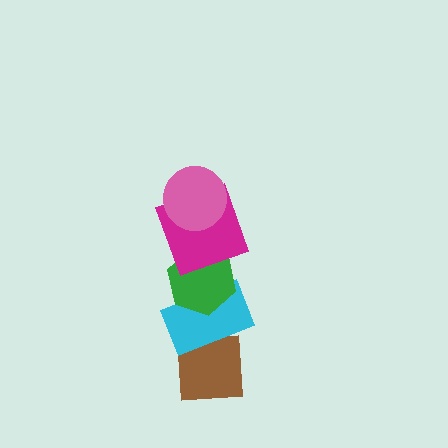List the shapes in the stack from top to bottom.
From top to bottom: the pink circle, the magenta square, the green hexagon, the cyan rectangle, the brown square.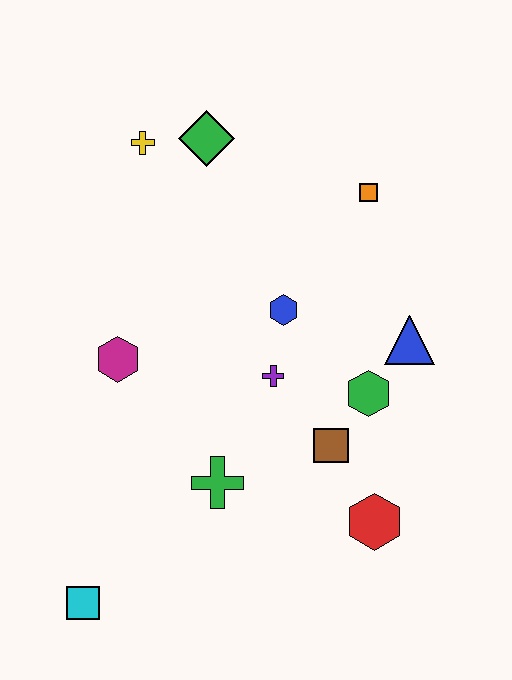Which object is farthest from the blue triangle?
The cyan square is farthest from the blue triangle.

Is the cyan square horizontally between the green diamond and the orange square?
No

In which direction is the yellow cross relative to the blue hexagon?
The yellow cross is above the blue hexagon.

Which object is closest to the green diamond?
The yellow cross is closest to the green diamond.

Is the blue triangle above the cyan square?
Yes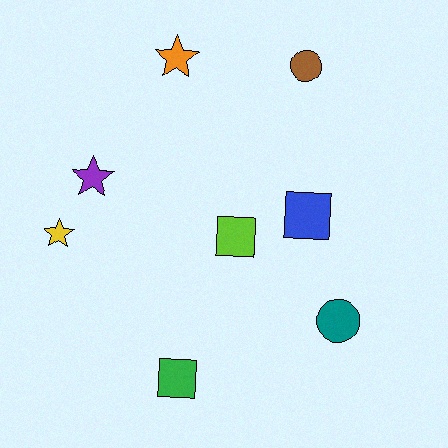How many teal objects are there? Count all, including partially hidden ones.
There is 1 teal object.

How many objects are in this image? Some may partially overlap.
There are 8 objects.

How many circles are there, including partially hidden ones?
There are 2 circles.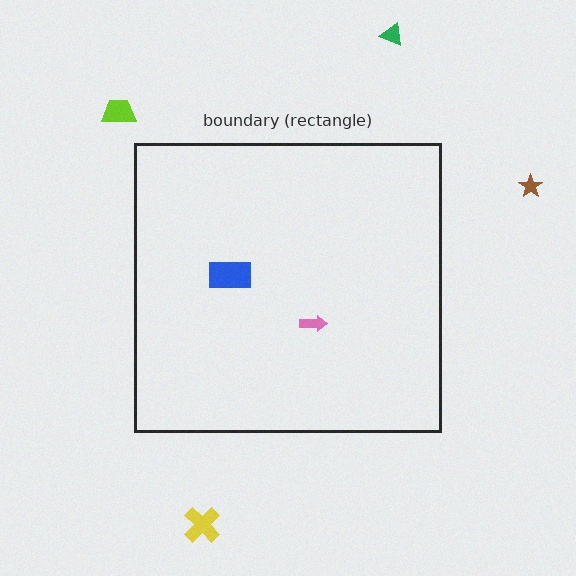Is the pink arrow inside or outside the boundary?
Inside.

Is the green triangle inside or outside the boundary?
Outside.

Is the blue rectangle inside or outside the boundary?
Inside.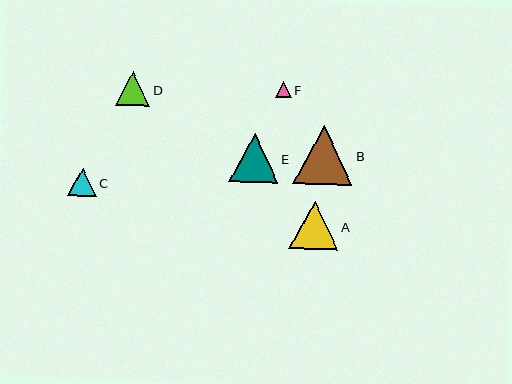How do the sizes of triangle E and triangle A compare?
Triangle E and triangle A are approximately the same size.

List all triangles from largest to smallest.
From largest to smallest: B, E, A, D, C, F.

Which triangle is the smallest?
Triangle F is the smallest with a size of approximately 16 pixels.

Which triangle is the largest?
Triangle B is the largest with a size of approximately 60 pixels.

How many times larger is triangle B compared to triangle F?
Triangle B is approximately 3.8 times the size of triangle F.